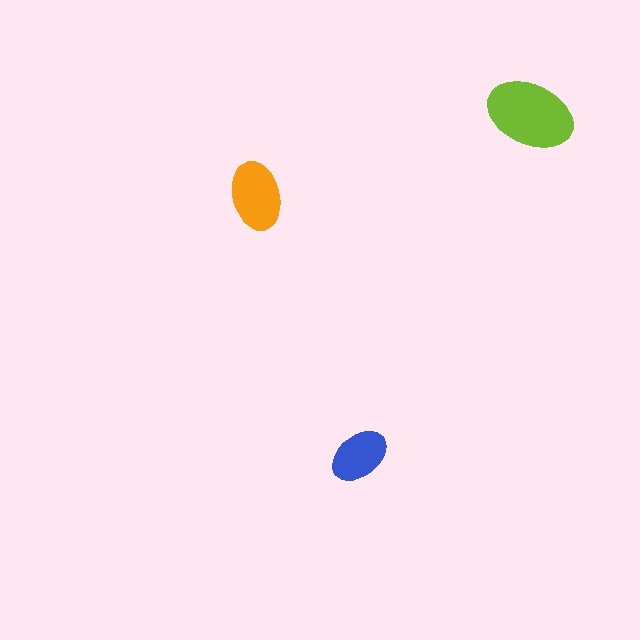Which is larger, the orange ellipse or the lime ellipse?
The lime one.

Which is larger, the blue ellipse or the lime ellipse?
The lime one.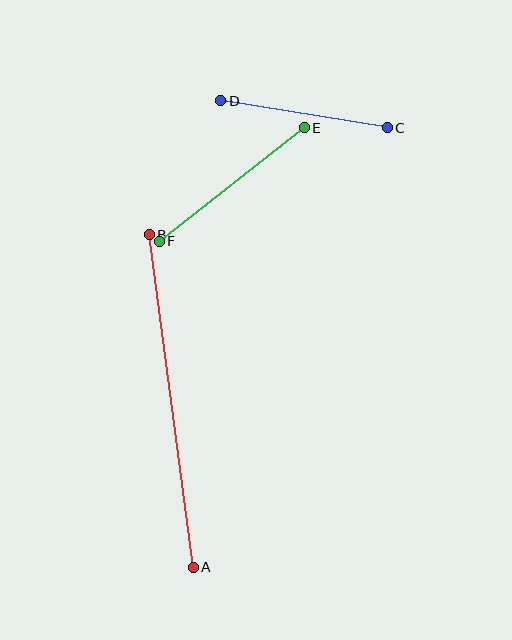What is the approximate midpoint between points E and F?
The midpoint is at approximately (232, 185) pixels.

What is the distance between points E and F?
The distance is approximately 184 pixels.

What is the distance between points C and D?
The distance is approximately 169 pixels.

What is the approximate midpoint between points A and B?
The midpoint is at approximately (171, 401) pixels.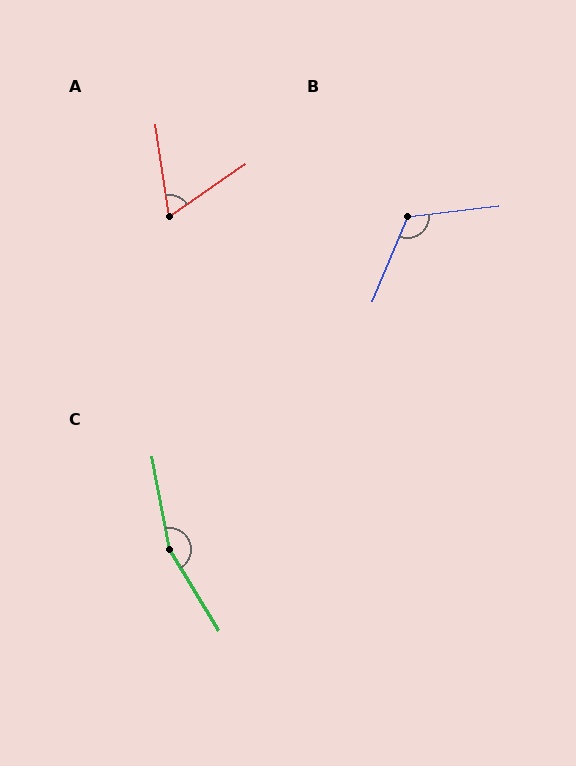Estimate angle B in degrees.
Approximately 120 degrees.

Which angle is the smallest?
A, at approximately 64 degrees.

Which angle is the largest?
C, at approximately 159 degrees.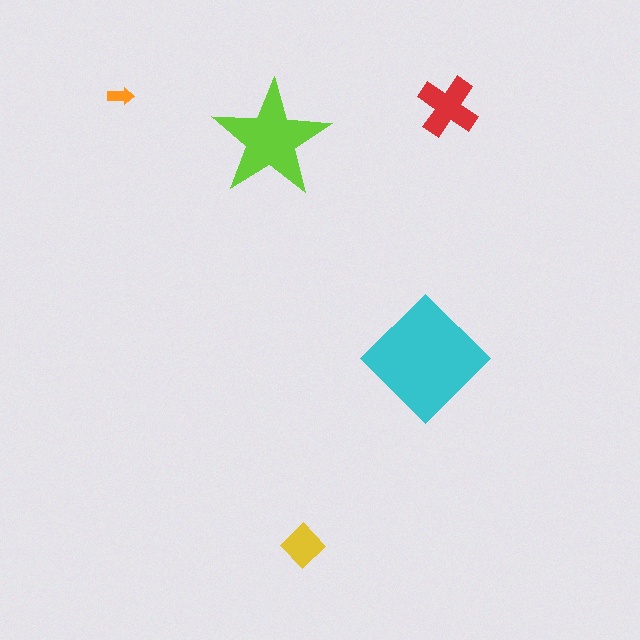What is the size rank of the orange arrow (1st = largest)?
5th.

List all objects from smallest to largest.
The orange arrow, the yellow diamond, the red cross, the lime star, the cyan diamond.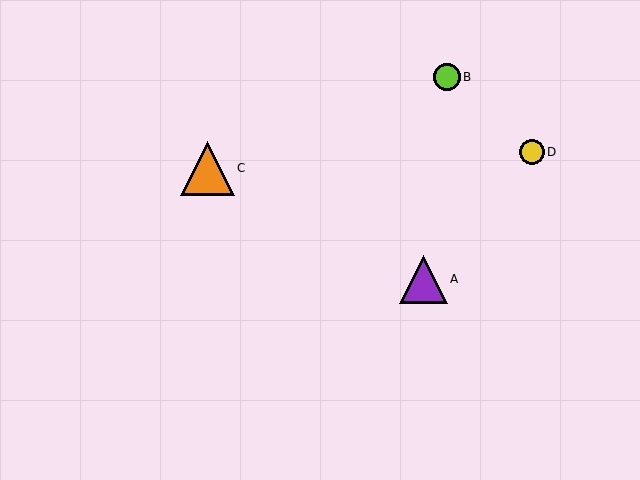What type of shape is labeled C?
Shape C is an orange triangle.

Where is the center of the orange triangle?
The center of the orange triangle is at (207, 168).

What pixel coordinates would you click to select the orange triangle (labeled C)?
Click at (207, 168) to select the orange triangle C.